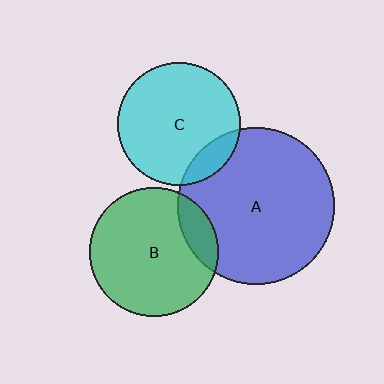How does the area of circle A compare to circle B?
Approximately 1.5 times.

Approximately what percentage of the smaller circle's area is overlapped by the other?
Approximately 15%.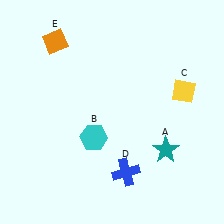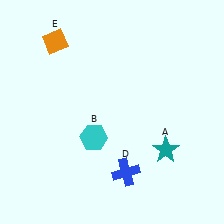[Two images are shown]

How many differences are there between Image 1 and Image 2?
There is 1 difference between the two images.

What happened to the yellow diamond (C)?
The yellow diamond (C) was removed in Image 2. It was in the top-right area of Image 1.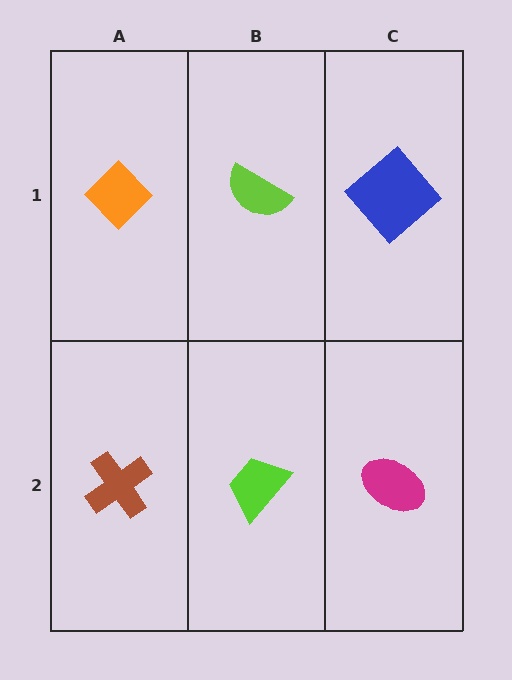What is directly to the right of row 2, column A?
A lime trapezoid.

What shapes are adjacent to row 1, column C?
A magenta ellipse (row 2, column C), a lime semicircle (row 1, column B).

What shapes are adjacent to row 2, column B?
A lime semicircle (row 1, column B), a brown cross (row 2, column A), a magenta ellipse (row 2, column C).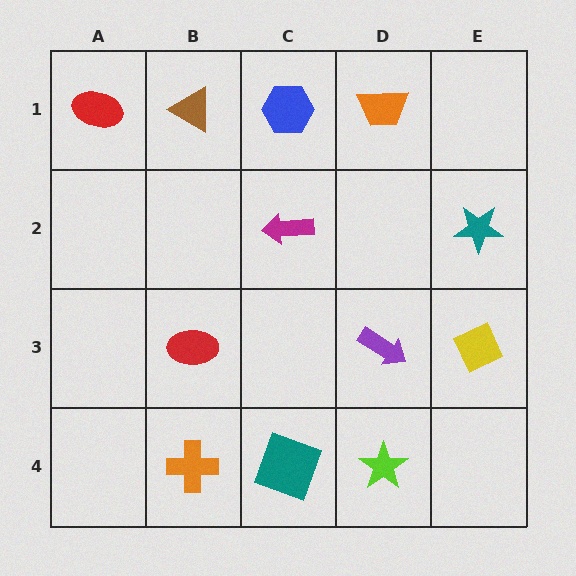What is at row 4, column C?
A teal square.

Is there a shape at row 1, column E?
No, that cell is empty.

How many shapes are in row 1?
4 shapes.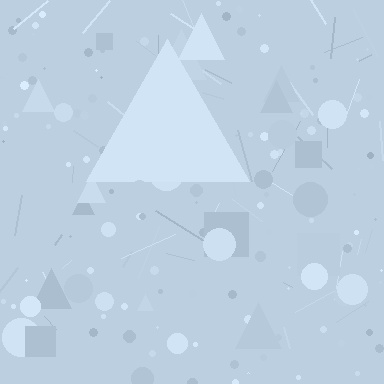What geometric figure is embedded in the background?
A triangle is embedded in the background.